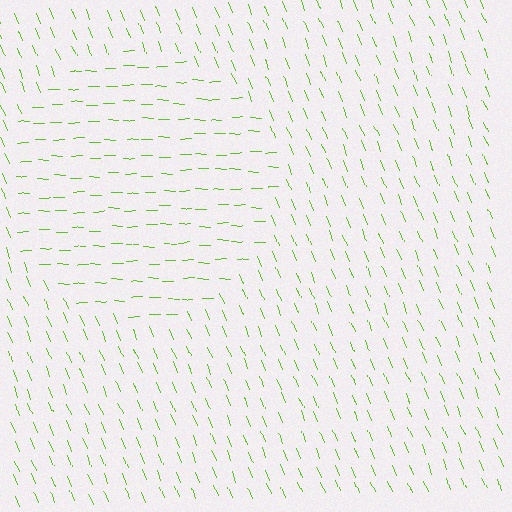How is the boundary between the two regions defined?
The boundary is defined purely by a change in line orientation (approximately 67 degrees difference). All lines are the same color and thickness.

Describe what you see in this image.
The image is filled with small lime line segments. A circle region in the image has lines oriented differently from the surrounding lines, creating a visible texture boundary.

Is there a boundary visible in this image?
Yes, there is a texture boundary formed by a change in line orientation.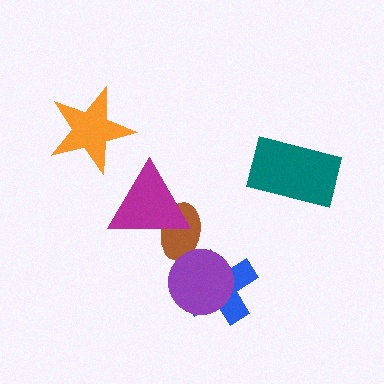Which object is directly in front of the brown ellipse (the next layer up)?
The magenta triangle is directly in front of the brown ellipse.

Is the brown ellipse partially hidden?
Yes, it is partially covered by another shape.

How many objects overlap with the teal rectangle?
0 objects overlap with the teal rectangle.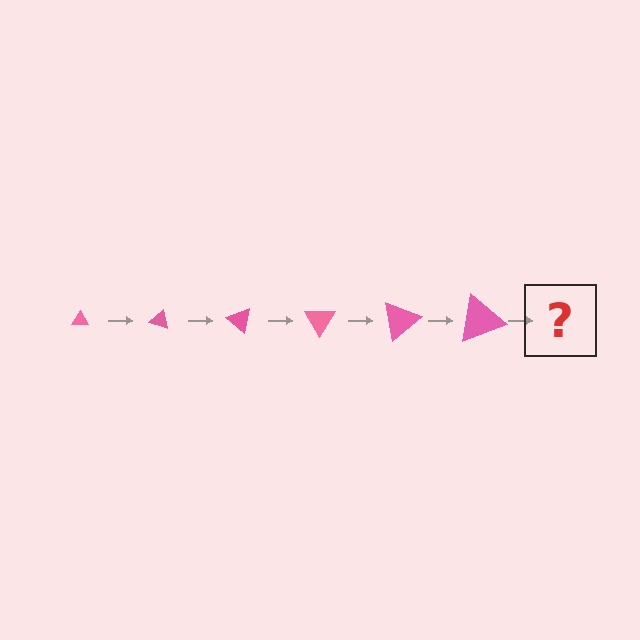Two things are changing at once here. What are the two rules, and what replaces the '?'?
The two rules are that the triangle grows larger each step and it rotates 20 degrees each step. The '?' should be a triangle, larger than the previous one and rotated 120 degrees from the start.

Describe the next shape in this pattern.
It should be a triangle, larger than the previous one and rotated 120 degrees from the start.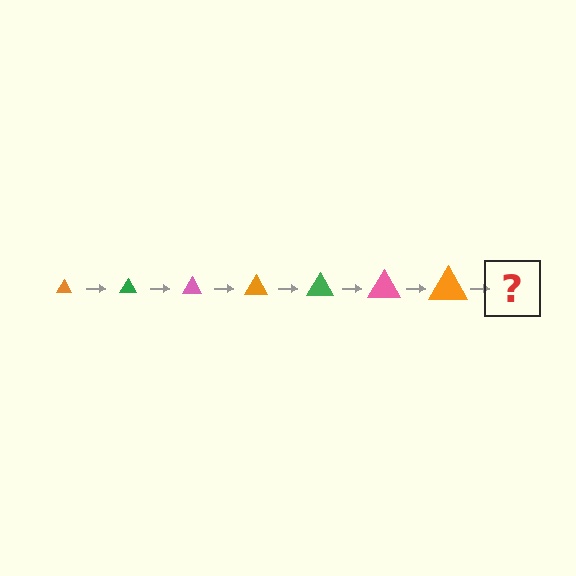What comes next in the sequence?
The next element should be a green triangle, larger than the previous one.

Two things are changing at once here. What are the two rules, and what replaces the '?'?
The two rules are that the triangle grows larger each step and the color cycles through orange, green, and pink. The '?' should be a green triangle, larger than the previous one.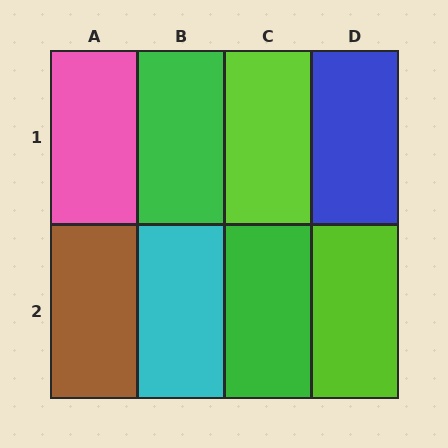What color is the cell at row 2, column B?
Cyan.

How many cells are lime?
2 cells are lime.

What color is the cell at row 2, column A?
Brown.